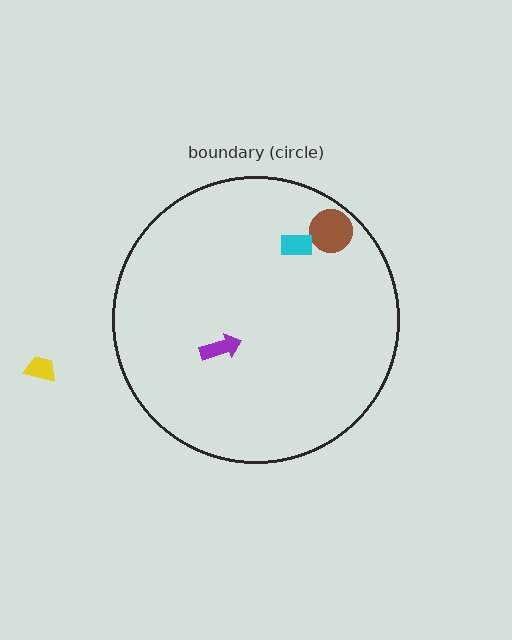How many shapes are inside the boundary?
3 inside, 1 outside.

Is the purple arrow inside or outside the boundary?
Inside.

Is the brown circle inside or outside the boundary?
Inside.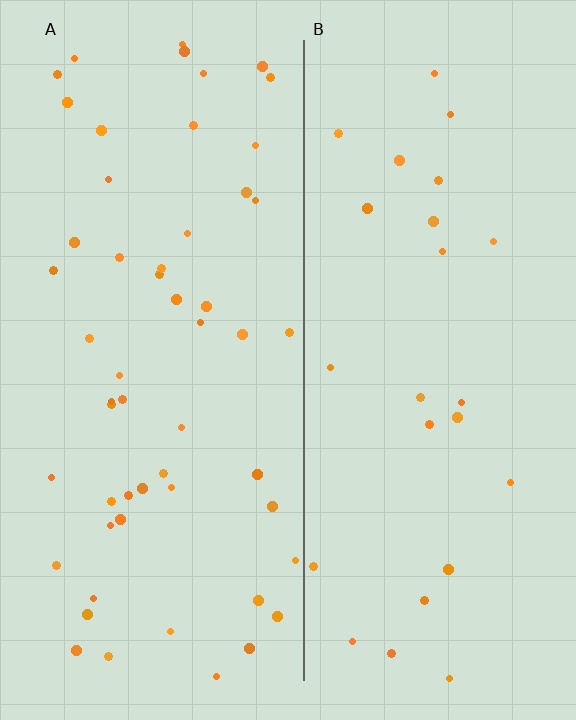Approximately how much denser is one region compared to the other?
Approximately 2.2× — region A over region B.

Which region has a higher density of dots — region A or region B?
A (the left).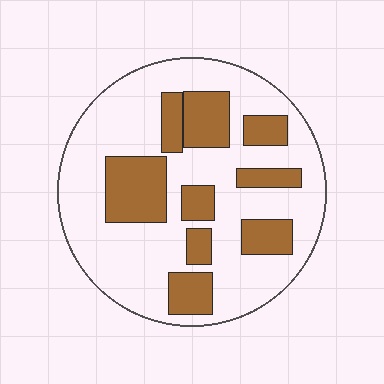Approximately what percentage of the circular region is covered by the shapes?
Approximately 30%.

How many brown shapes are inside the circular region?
9.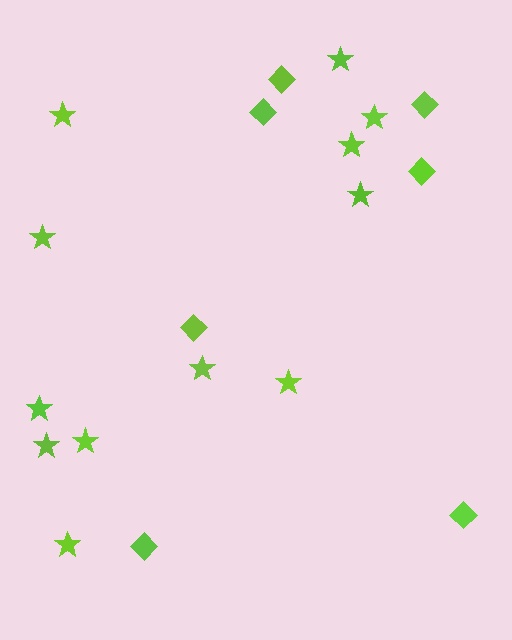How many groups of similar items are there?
There are 2 groups: one group of diamonds (7) and one group of stars (12).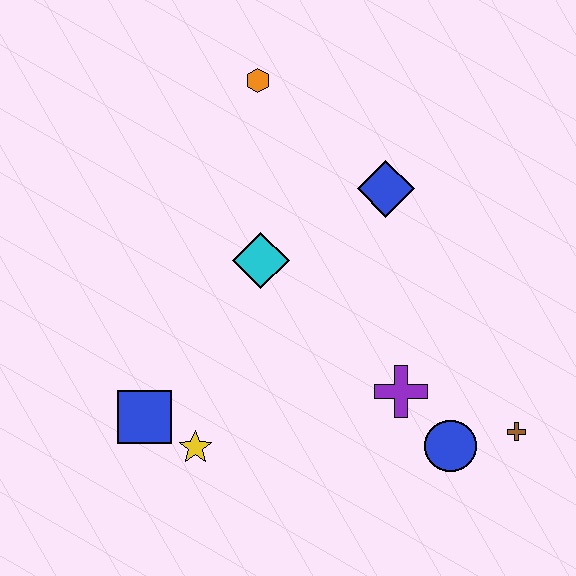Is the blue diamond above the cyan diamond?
Yes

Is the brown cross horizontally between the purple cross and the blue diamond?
No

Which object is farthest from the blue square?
The brown cross is farthest from the blue square.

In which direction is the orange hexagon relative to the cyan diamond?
The orange hexagon is above the cyan diamond.